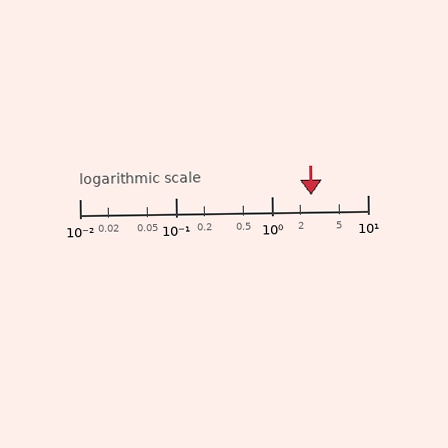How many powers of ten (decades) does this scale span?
The scale spans 3 decades, from 0.01 to 10.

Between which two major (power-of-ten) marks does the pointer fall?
The pointer is between 1 and 10.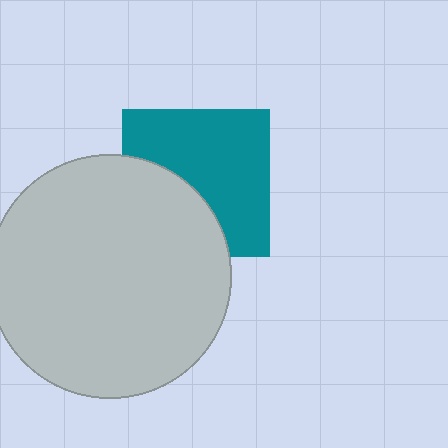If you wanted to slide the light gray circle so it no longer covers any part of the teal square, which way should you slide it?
Slide it toward the lower-left — that is the most direct way to separate the two shapes.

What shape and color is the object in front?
The object in front is a light gray circle.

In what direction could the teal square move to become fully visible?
The teal square could move toward the upper-right. That would shift it out from behind the light gray circle entirely.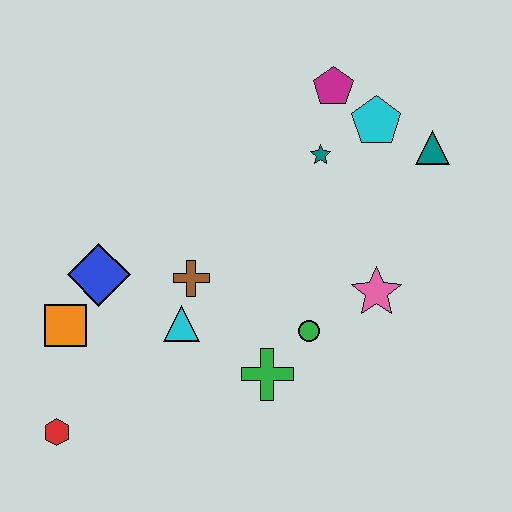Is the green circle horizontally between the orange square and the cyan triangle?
No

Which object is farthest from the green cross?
The magenta pentagon is farthest from the green cross.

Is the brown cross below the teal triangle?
Yes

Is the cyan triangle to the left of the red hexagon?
No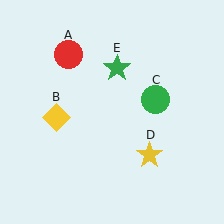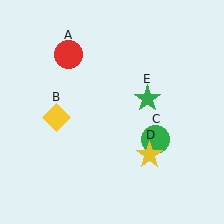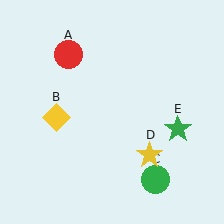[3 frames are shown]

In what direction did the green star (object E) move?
The green star (object E) moved down and to the right.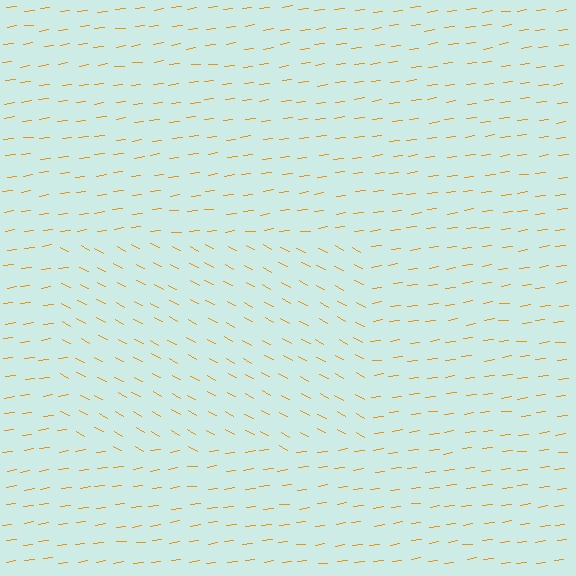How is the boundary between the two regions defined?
The boundary is defined purely by a change in line orientation (approximately 36 degrees difference). All lines are the same color and thickness.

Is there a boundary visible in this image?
Yes, there is a texture boundary formed by a change in line orientation.